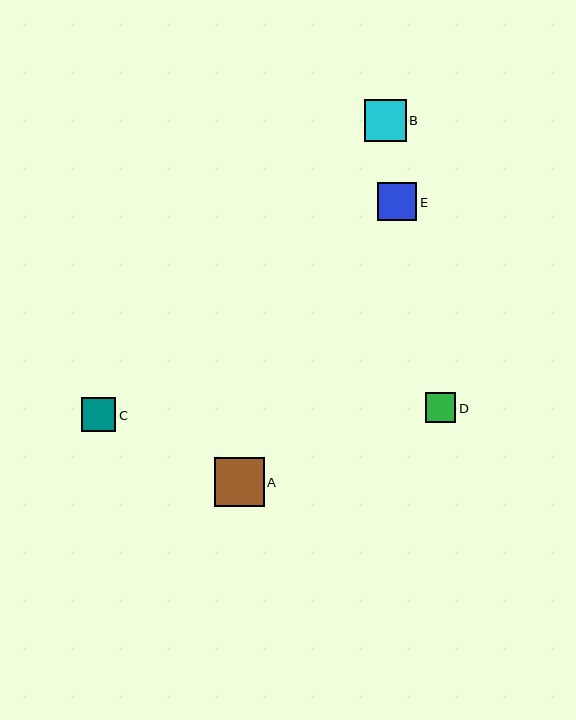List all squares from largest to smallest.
From largest to smallest: A, B, E, C, D.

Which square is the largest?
Square A is the largest with a size of approximately 50 pixels.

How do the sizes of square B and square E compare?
Square B and square E are approximately the same size.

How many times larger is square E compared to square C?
Square E is approximately 1.1 times the size of square C.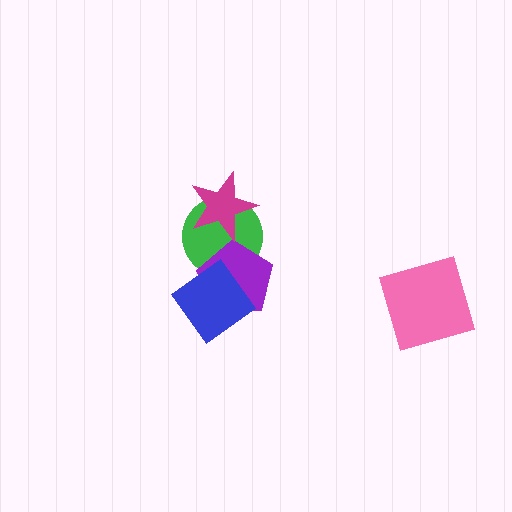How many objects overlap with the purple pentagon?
2 objects overlap with the purple pentagon.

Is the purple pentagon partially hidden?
Yes, it is partially covered by another shape.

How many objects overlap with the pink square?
0 objects overlap with the pink square.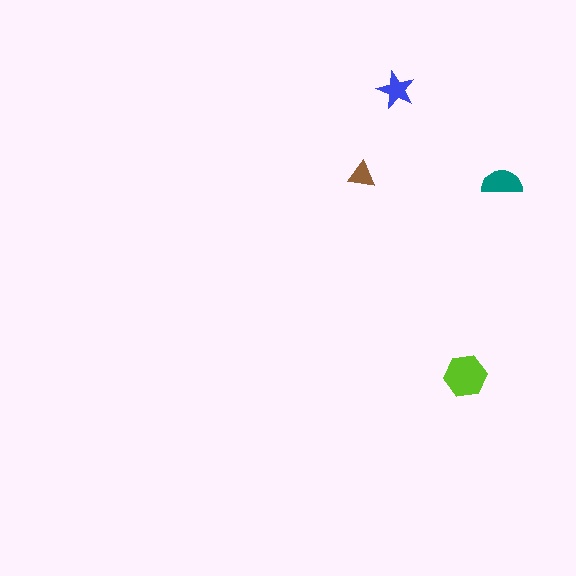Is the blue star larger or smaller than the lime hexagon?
Smaller.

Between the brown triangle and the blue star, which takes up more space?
The blue star.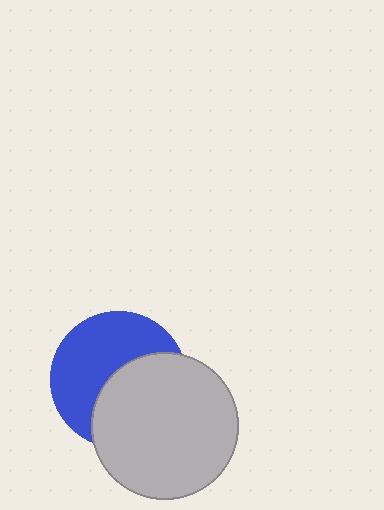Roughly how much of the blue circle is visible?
About half of it is visible (roughly 53%).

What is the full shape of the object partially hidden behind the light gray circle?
The partially hidden object is a blue circle.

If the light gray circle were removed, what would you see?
You would see the complete blue circle.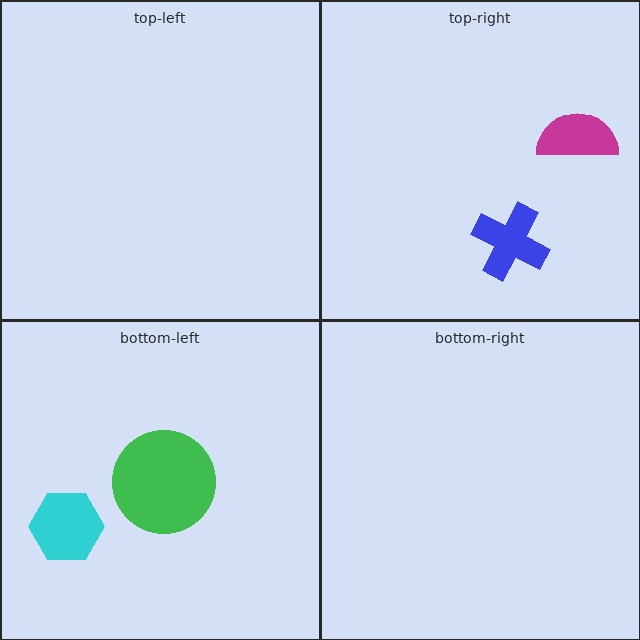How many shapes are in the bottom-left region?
2.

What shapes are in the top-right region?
The blue cross, the magenta semicircle.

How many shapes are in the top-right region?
2.